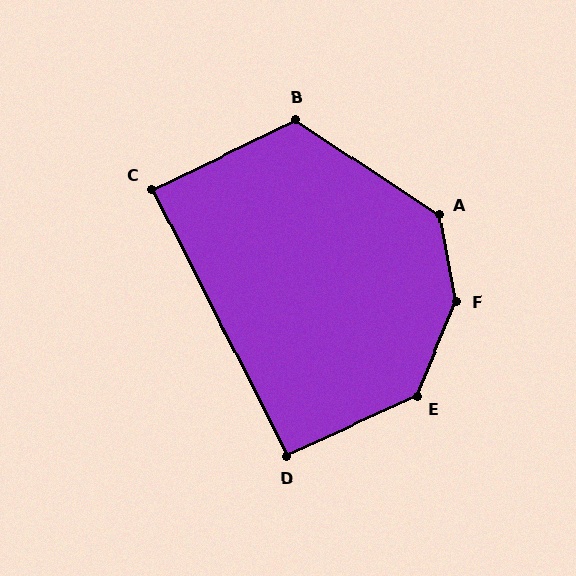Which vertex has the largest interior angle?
F, at approximately 147 degrees.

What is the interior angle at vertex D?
Approximately 92 degrees (approximately right).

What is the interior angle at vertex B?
Approximately 121 degrees (obtuse).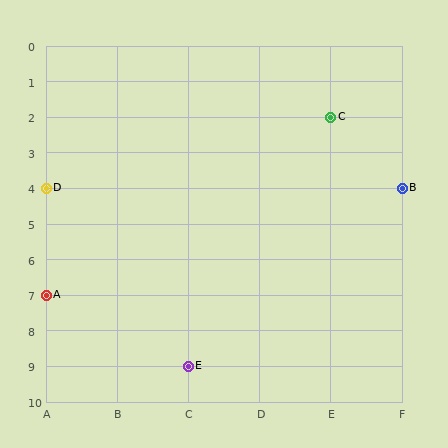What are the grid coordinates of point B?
Point B is at grid coordinates (F, 4).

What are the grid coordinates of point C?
Point C is at grid coordinates (E, 2).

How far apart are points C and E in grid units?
Points C and E are 2 columns and 7 rows apart (about 7.3 grid units diagonally).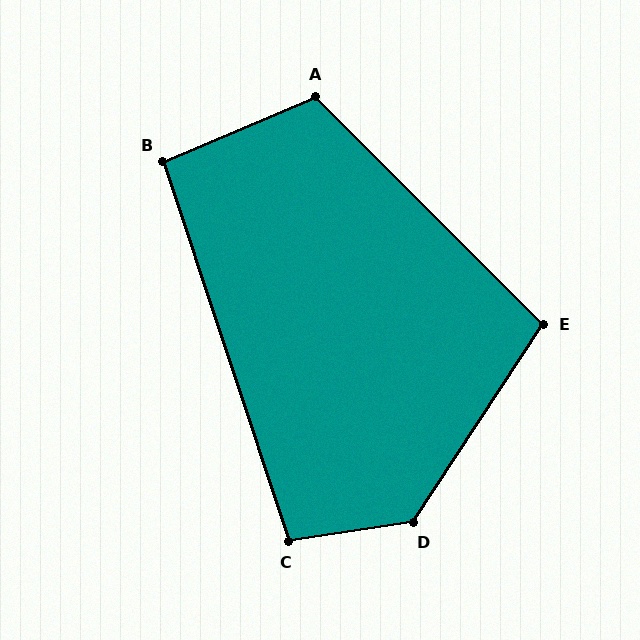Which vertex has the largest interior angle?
D, at approximately 131 degrees.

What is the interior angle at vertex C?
Approximately 100 degrees (obtuse).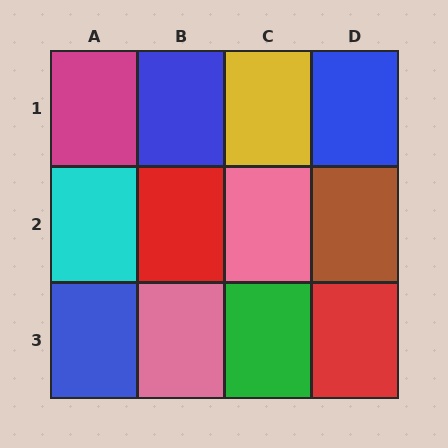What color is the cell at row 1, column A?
Magenta.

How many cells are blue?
3 cells are blue.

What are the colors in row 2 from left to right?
Cyan, red, pink, brown.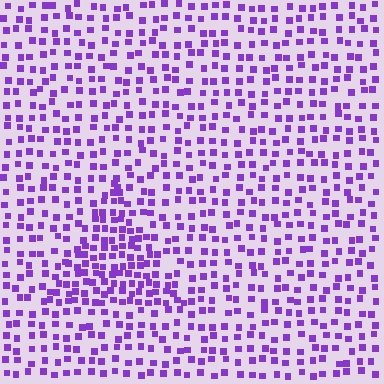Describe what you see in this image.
The image contains small purple elements arranged at two different densities. A triangle-shaped region is visible where the elements are more densely packed than the surrounding area.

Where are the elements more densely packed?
The elements are more densely packed inside the triangle boundary.